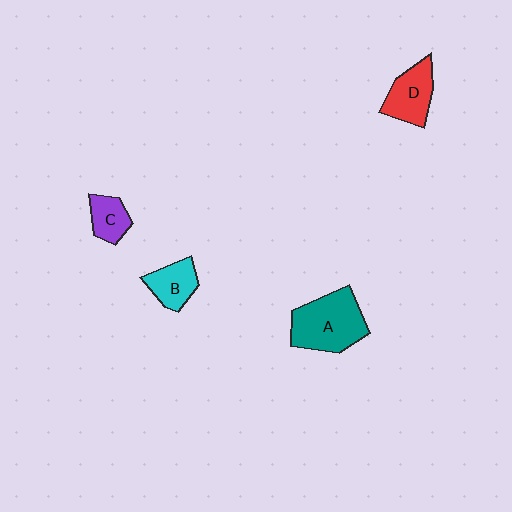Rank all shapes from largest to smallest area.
From largest to smallest: A (teal), D (red), B (cyan), C (purple).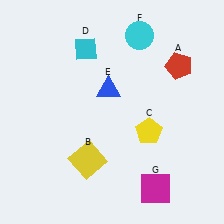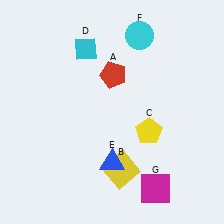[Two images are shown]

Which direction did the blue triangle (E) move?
The blue triangle (E) moved down.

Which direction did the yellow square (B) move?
The yellow square (B) moved right.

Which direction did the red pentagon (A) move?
The red pentagon (A) moved left.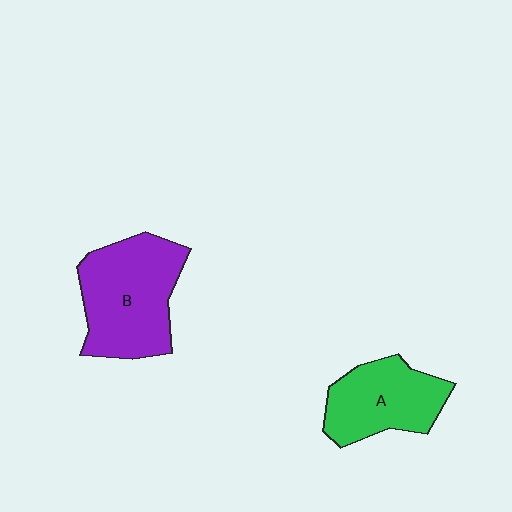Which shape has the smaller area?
Shape A (green).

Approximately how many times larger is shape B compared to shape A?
Approximately 1.3 times.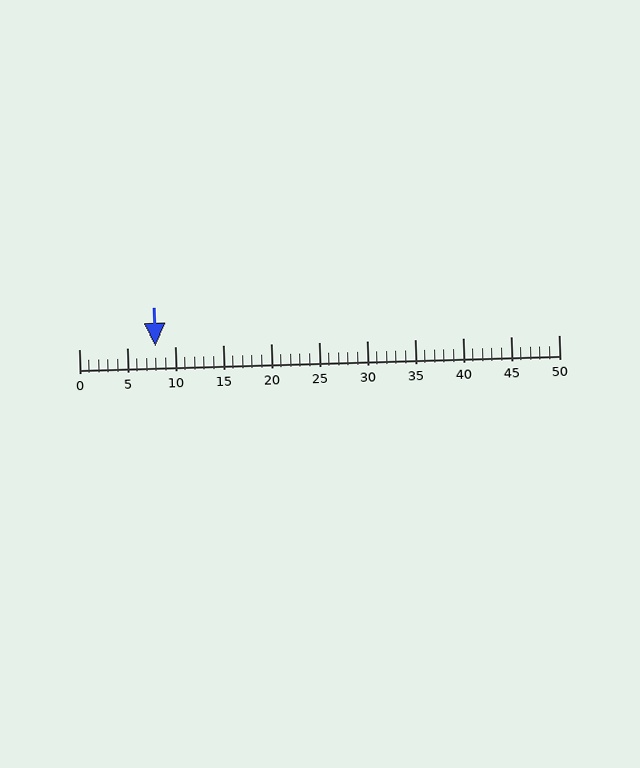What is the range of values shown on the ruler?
The ruler shows values from 0 to 50.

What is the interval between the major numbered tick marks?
The major tick marks are spaced 5 units apart.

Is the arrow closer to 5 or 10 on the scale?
The arrow is closer to 10.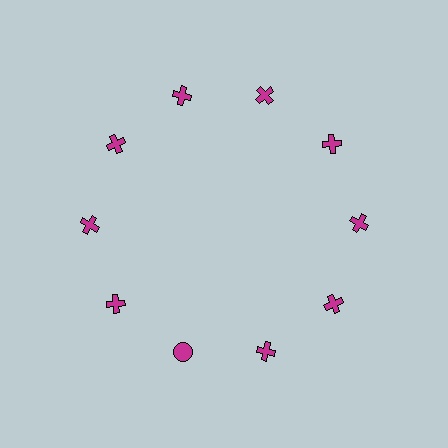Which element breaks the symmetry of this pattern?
The magenta circle at roughly the 7 o'clock position breaks the symmetry. All other shapes are magenta crosses.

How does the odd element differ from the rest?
It has a different shape: circle instead of cross.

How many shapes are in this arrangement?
There are 10 shapes arranged in a ring pattern.